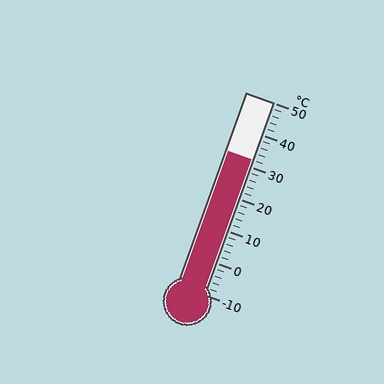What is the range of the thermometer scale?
The thermometer scale ranges from -10°C to 50°C.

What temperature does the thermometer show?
The thermometer shows approximately 32°C.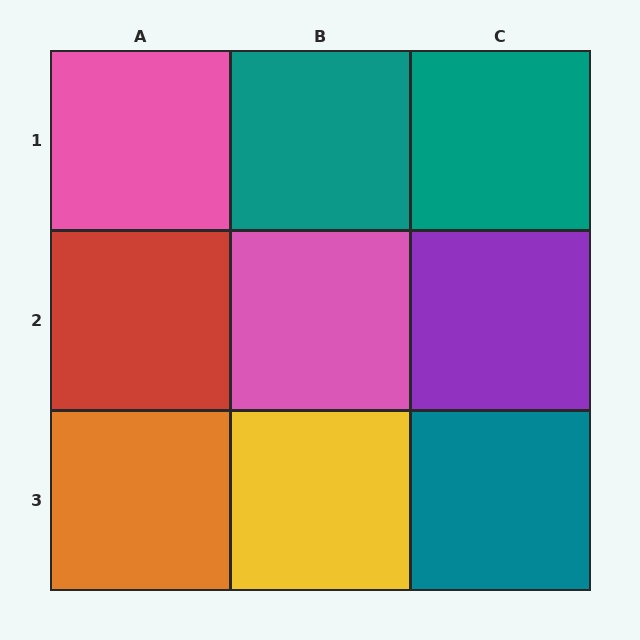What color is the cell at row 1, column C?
Teal.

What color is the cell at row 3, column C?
Teal.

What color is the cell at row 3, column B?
Yellow.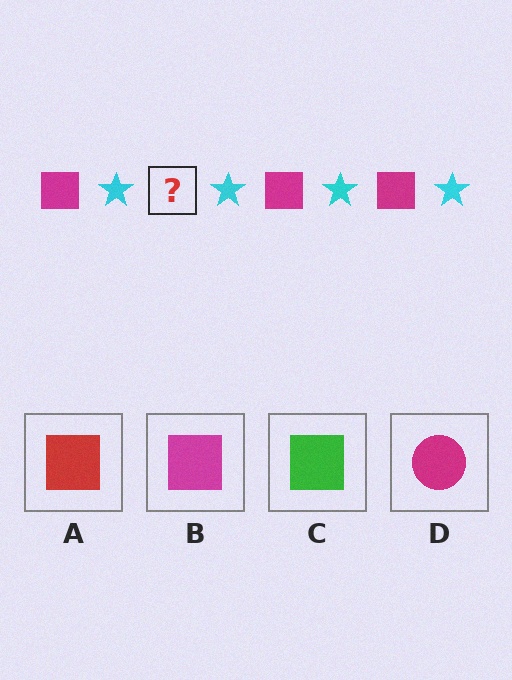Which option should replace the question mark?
Option B.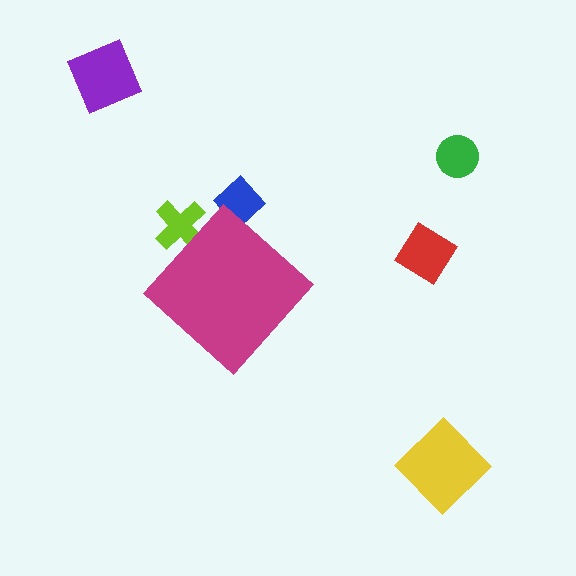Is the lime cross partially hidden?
Yes, the lime cross is partially hidden behind the magenta diamond.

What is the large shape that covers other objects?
A magenta diamond.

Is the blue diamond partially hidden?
Yes, the blue diamond is partially hidden behind the magenta diamond.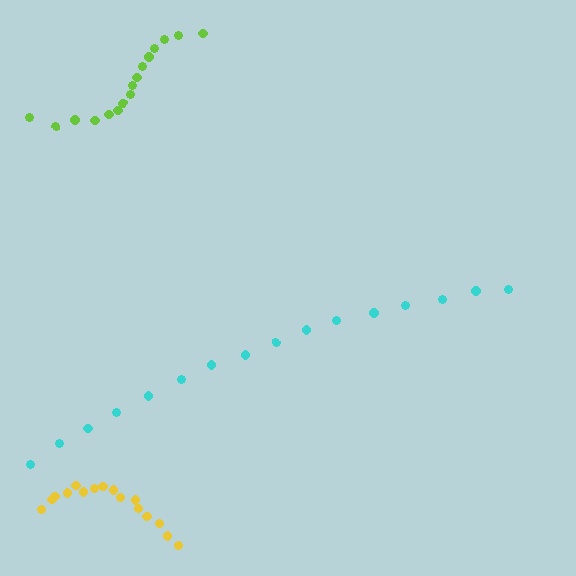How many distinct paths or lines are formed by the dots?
There are 3 distinct paths.